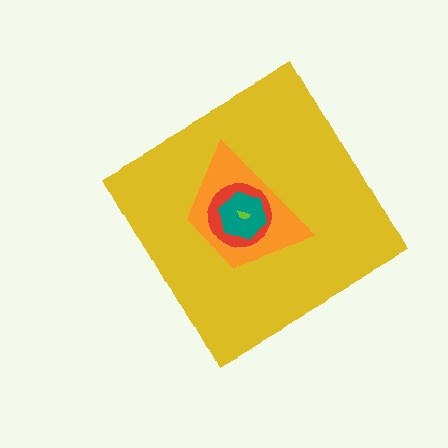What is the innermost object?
The lime semicircle.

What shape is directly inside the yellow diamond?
The orange trapezoid.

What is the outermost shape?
The yellow diamond.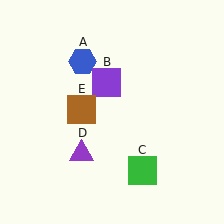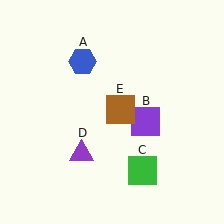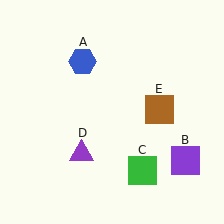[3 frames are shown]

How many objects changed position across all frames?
2 objects changed position: purple square (object B), brown square (object E).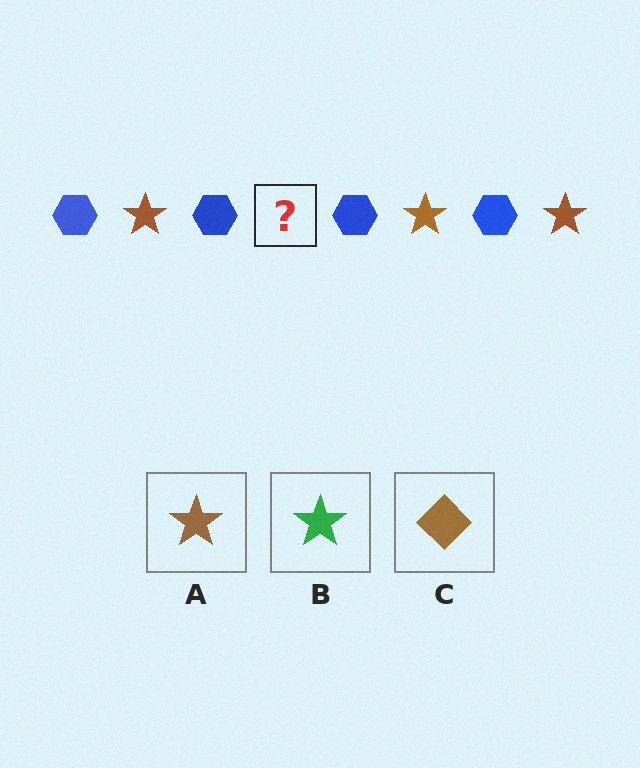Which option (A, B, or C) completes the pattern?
A.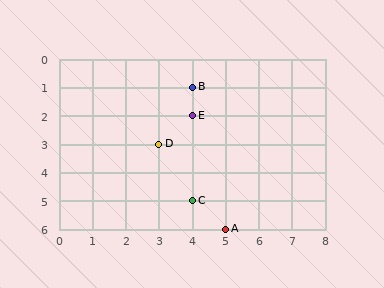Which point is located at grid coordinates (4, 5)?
Point C is at (4, 5).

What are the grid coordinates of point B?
Point B is at grid coordinates (4, 1).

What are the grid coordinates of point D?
Point D is at grid coordinates (3, 3).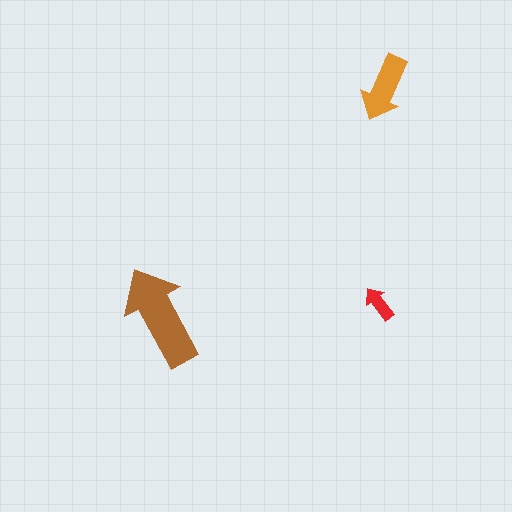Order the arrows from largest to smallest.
the brown one, the orange one, the red one.